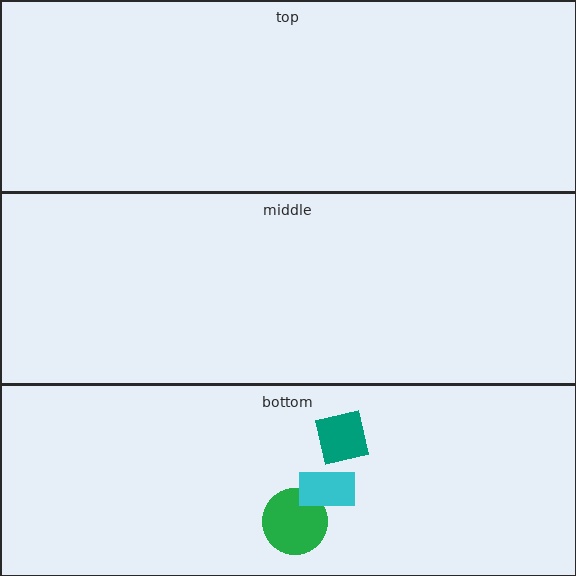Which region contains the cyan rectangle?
The bottom region.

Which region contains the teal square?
The bottom region.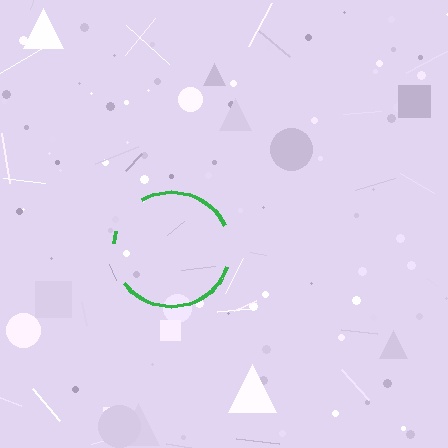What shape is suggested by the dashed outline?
The dashed outline suggests a circle.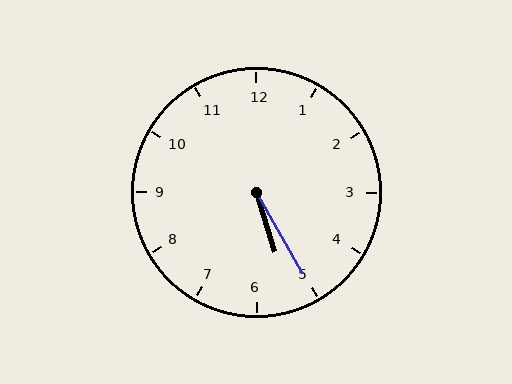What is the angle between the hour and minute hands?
Approximately 12 degrees.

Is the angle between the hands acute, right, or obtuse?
It is acute.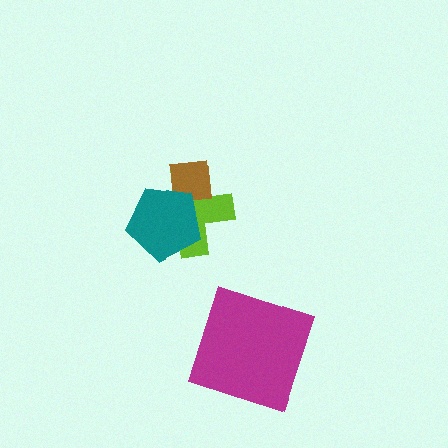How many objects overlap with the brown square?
2 objects overlap with the brown square.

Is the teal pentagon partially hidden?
No, no other shape covers it.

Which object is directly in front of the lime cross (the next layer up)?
The brown square is directly in front of the lime cross.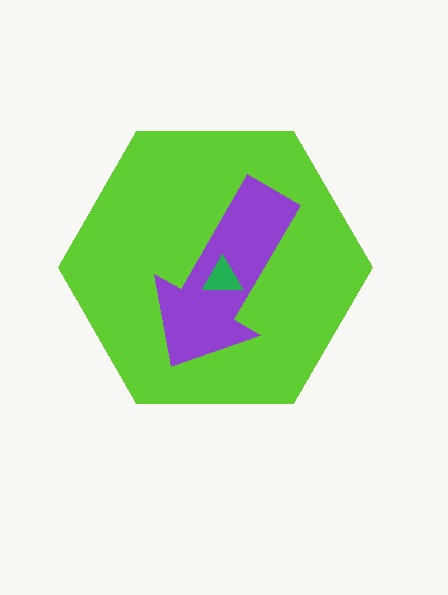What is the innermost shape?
The green triangle.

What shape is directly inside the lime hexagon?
The purple arrow.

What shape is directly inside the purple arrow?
The green triangle.